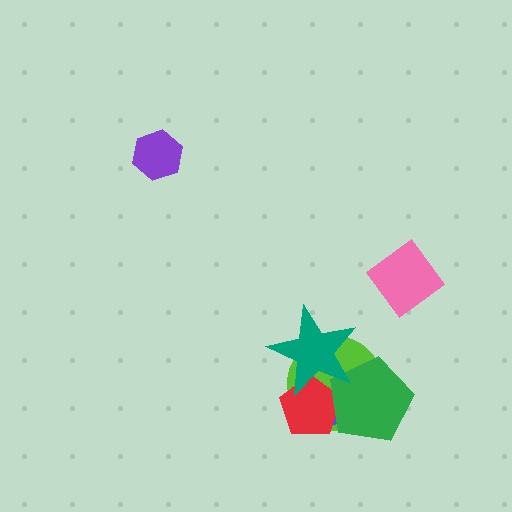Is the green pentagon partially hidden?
Yes, it is partially covered by another shape.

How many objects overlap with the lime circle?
4 objects overlap with the lime circle.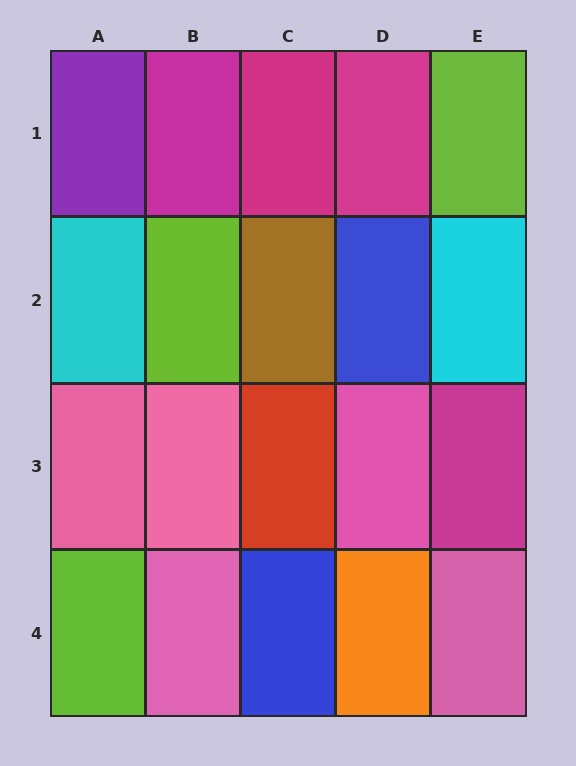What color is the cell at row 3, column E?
Magenta.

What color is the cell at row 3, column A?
Pink.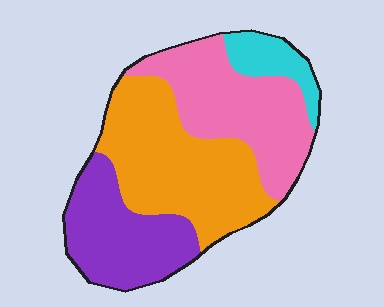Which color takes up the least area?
Cyan, at roughly 10%.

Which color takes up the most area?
Orange, at roughly 35%.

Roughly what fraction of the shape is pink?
Pink covers around 30% of the shape.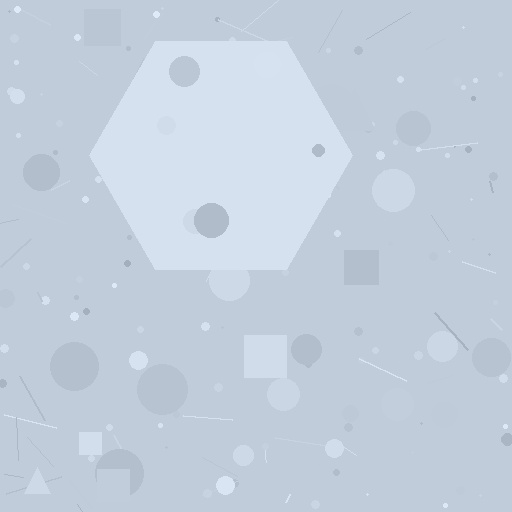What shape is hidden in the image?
A hexagon is hidden in the image.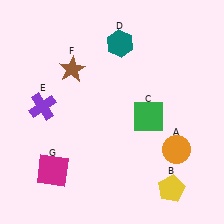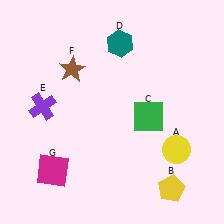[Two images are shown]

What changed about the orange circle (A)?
In Image 1, A is orange. In Image 2, it changed to yellow.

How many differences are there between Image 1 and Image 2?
There is 1 difference between the two images.